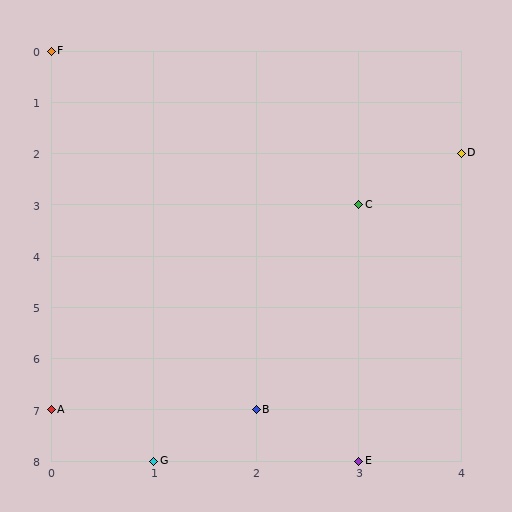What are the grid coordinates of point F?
Point F is at grid coordinates (0, 0).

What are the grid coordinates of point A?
Point A is at grid coordinates (0, 7).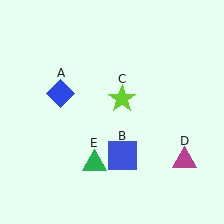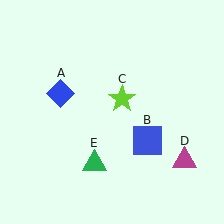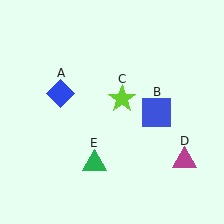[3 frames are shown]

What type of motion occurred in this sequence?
The blue square (object B) rotated counterclockwise around the center of the scene.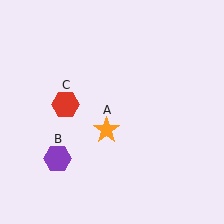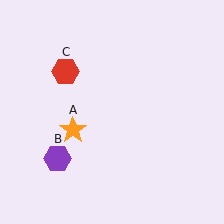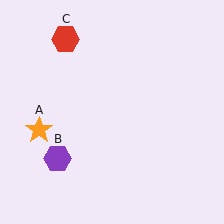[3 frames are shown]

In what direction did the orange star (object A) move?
The orange star (object A) moved left.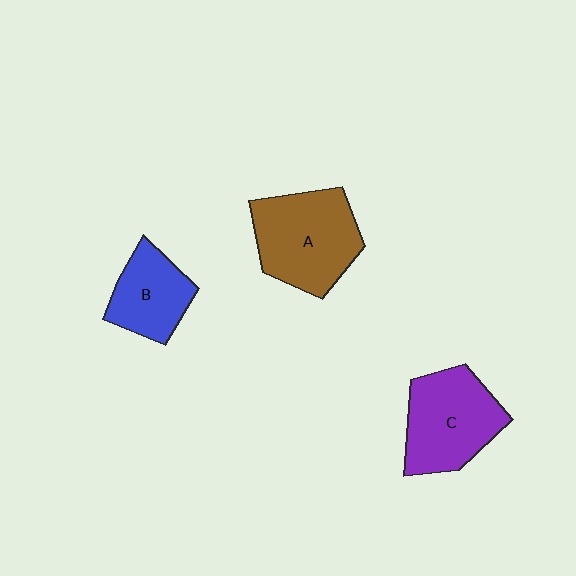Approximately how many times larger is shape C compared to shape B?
Approximately 1.4 times.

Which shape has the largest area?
Shape A (brown).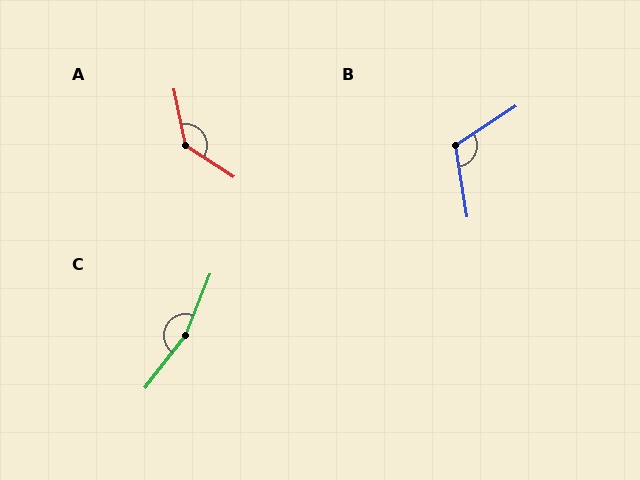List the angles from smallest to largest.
B (114°), A (134°), C (164°).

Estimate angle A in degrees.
Approximately 134 degrees.